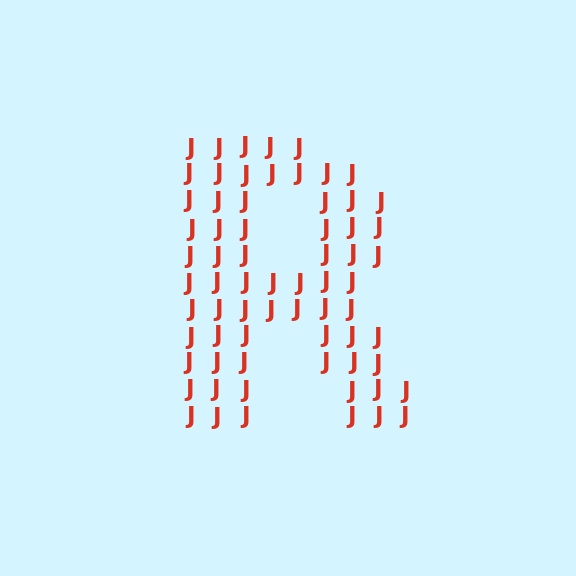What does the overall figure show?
The overall figure shows the letter R.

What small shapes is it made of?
It is made of small letter J's.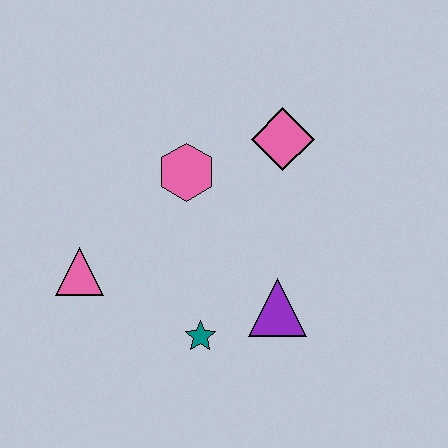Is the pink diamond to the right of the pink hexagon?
Yes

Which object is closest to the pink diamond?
The pink hexagon is closest to the pink diamond.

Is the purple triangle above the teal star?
Yes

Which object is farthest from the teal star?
The pink diamond is farthest from the teal star.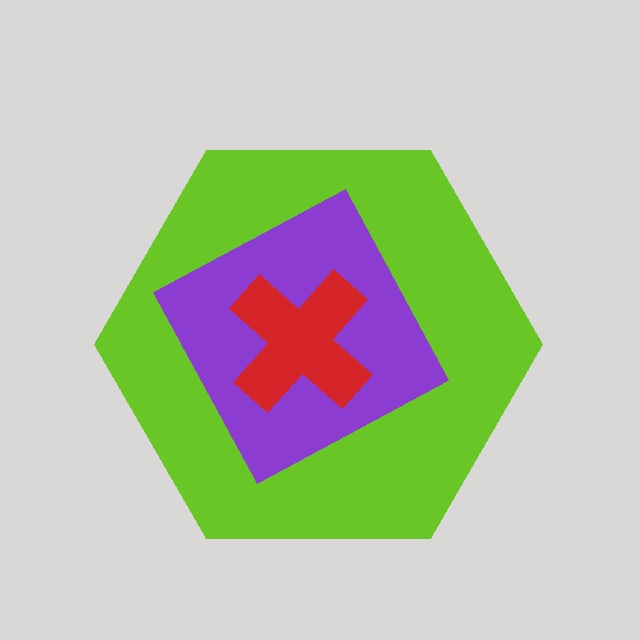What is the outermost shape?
The lime hexagon.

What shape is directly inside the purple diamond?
The red cross.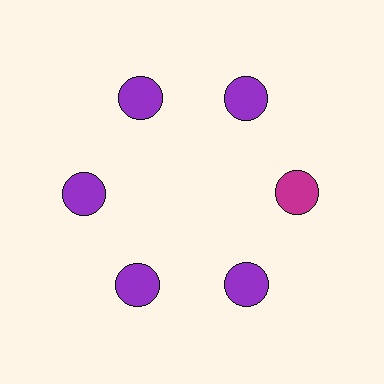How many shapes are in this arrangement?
There are 6 shapes arranged in a ring pattern.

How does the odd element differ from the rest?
It has a different color: magenta instead of purple.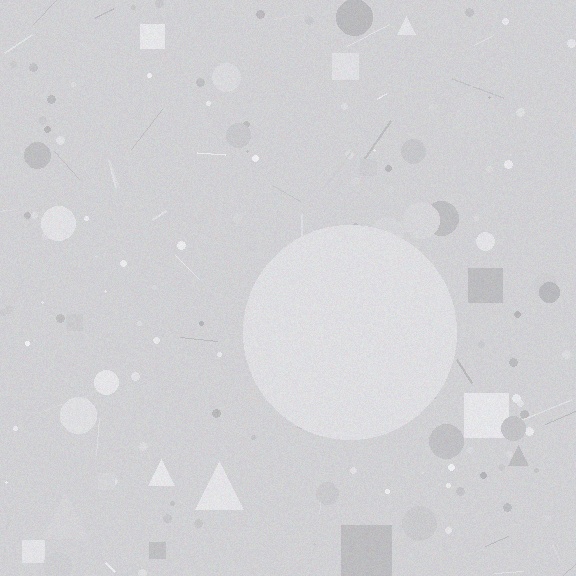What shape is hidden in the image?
A circle is hidden in the image.